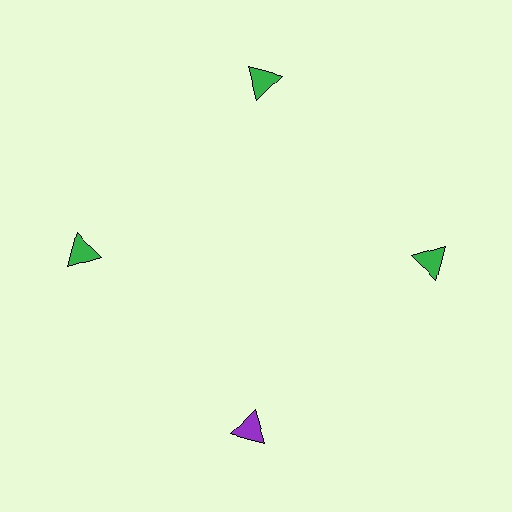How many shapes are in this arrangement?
There are 4 shapes arranged in a ring pattern.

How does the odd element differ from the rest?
It has a different color: purple instead of green.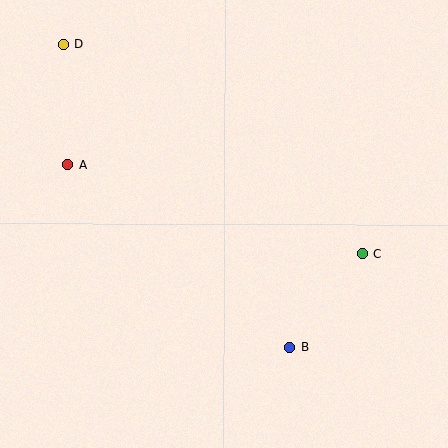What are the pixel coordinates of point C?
Point C is at (362, 253).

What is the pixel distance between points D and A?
The distance between D and A is 120 pixels.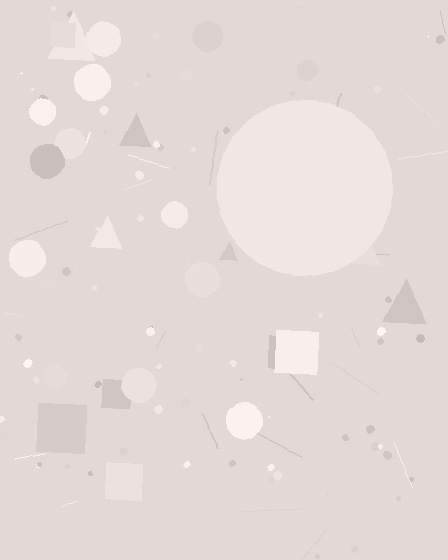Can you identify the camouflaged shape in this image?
The camouflaged shape is a circle.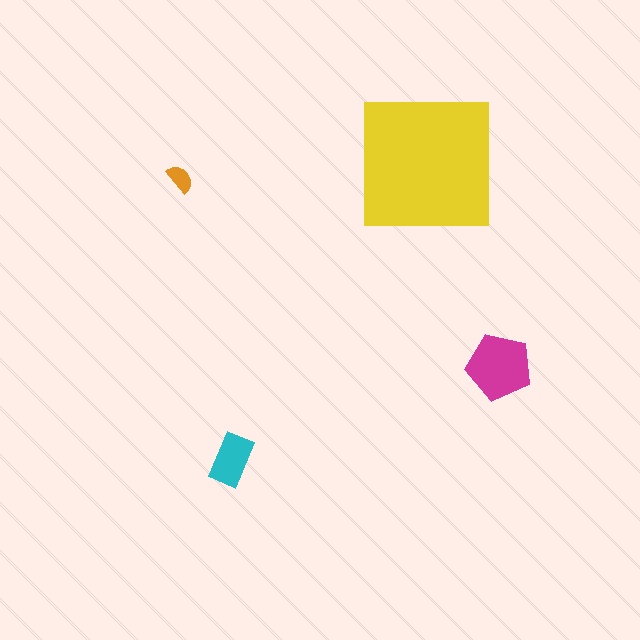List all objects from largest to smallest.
The yellow square, the magenta pentagon, the cyan rectangle, the orange semicircle.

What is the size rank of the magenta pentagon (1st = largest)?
2nd.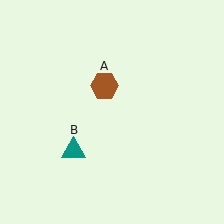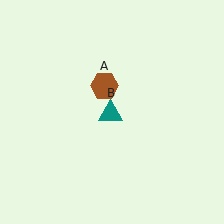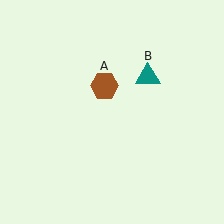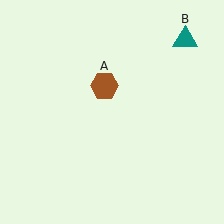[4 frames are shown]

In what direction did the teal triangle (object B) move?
The teal triangle (object B) moved up and to the right.